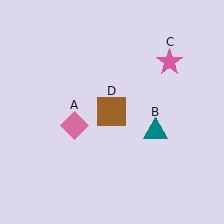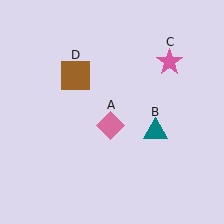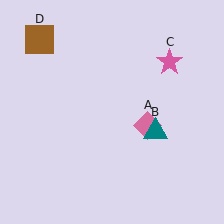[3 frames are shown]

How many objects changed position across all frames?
2 objects changed position: pink diamond (object A), brown square (object D).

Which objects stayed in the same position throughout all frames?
Teal triangle (object B) and pink star (object C) remained stationary.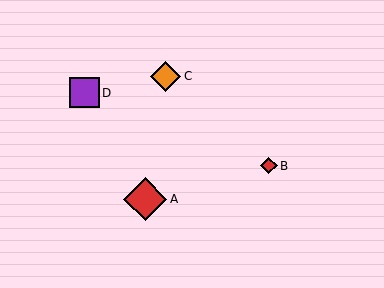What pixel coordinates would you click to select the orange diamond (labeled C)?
Click at (166, 76) to select the orange diamond C.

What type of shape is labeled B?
Shape B is a red diamond.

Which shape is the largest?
The red diamond (labeled A) is the largest.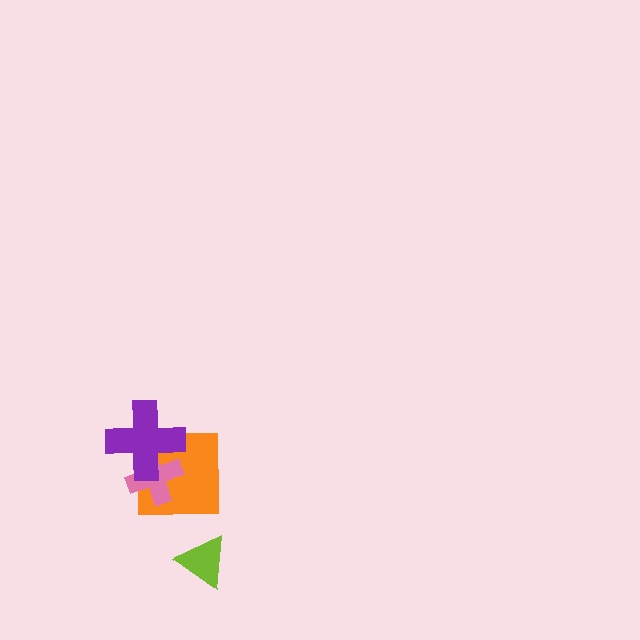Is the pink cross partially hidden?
Yes, it is partially covered by another shape.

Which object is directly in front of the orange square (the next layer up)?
The pink cross is directly in front of the orange square.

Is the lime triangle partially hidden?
No, no other shape covers it.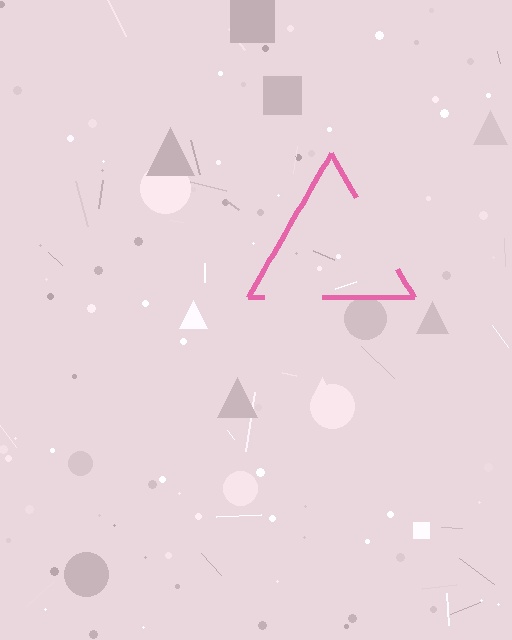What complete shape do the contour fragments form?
The contour fragments form a triangle.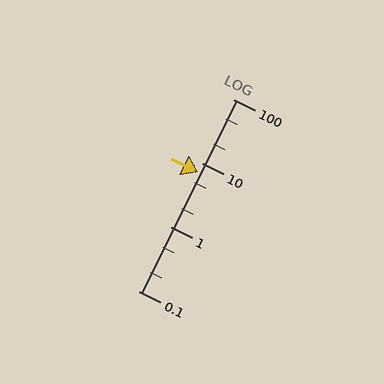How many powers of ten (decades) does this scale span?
The scale spans 3 decades, from 0.1 to 100.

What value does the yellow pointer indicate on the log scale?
The pointer indicates approximately 7.1.